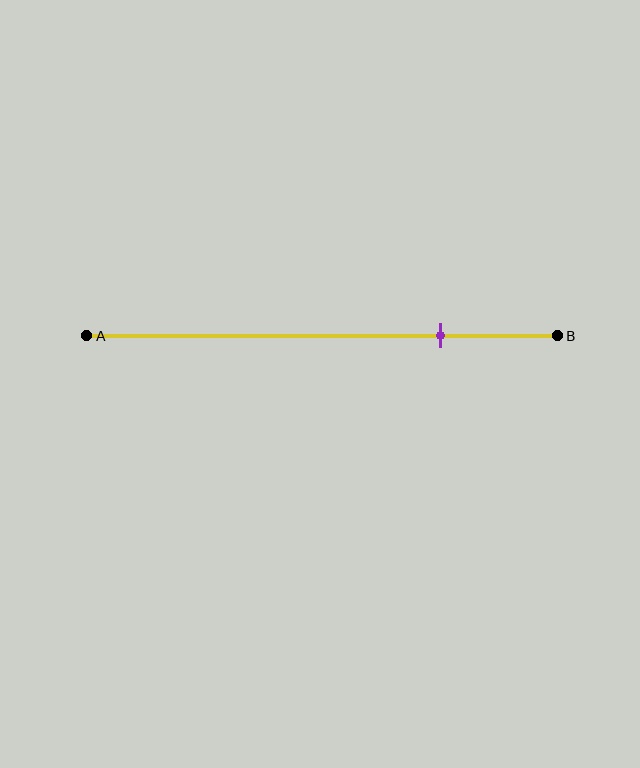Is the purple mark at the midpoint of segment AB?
No, the mark is at about 75% from A, not at the 50% midpoint.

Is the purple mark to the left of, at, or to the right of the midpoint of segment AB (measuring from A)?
The purple mark is to the right of the midpoint of segment AB.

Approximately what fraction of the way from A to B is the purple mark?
The purple mark is approximately 75% of the way from A to B.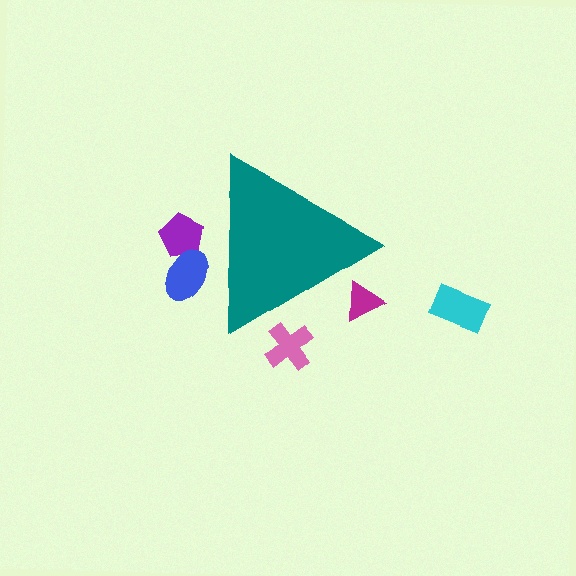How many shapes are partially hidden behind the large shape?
4 shapes are partially hidden.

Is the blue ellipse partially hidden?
Yes, the blue ellipse is partially hidden behind the teal triangle.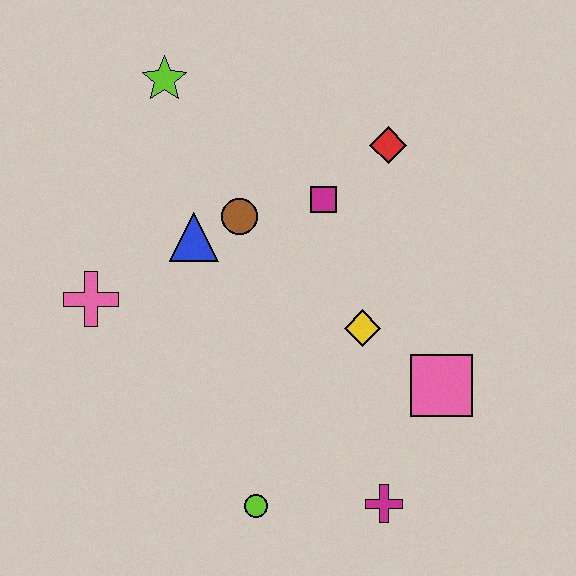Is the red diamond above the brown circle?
Yes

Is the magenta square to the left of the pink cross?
No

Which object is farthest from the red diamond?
The lime circle is farthest from the red diamond.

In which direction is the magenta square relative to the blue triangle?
The magenta square is to the right of the blue triangle.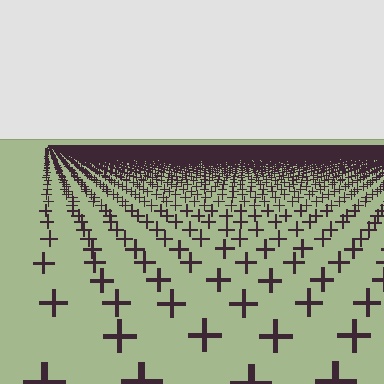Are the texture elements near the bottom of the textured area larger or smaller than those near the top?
Larger. Near the bottom, elements are closer to the viewer and appear at a bigger on-screen size.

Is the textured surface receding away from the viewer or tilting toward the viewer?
The surface is receding away from the viewer. Texture elements get smaller and denser toward the top.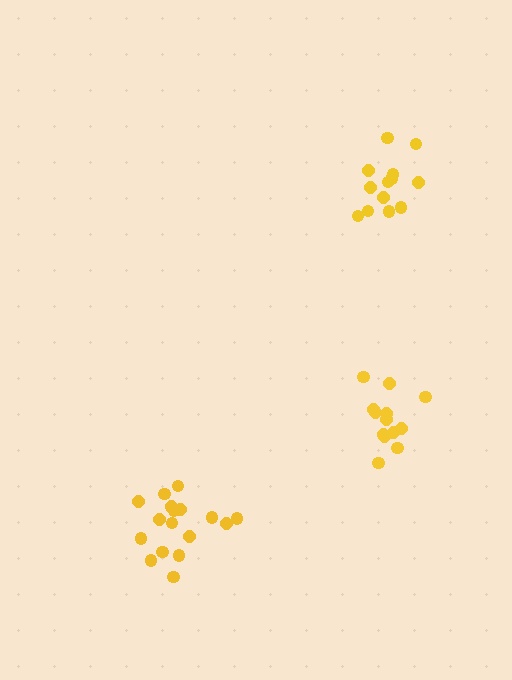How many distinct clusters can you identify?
There are 3 distinct clusters.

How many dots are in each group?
Group 1: 13 dots, Group 2: 18 dots, Group 3: 13 dots (44 total).